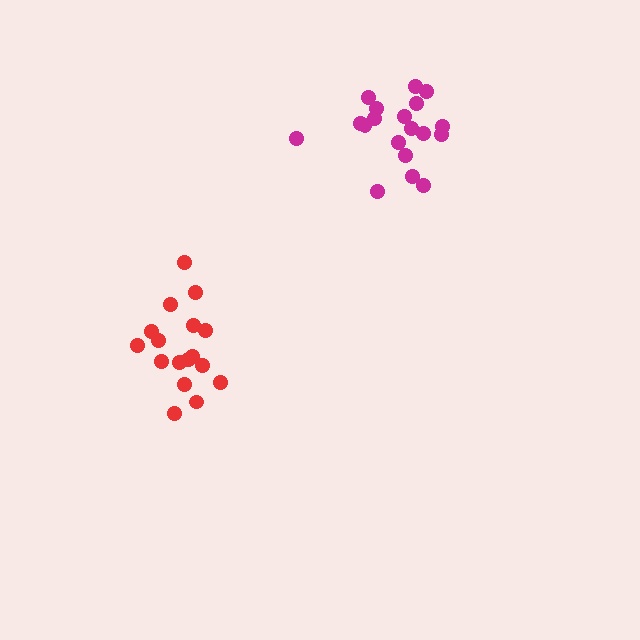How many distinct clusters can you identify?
There are 2 distinct clusters.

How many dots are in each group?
Group 1: 19 dots, Group 2: 17 dots (36 total).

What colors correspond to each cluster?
The clusters are colored: magenta, red.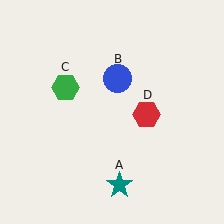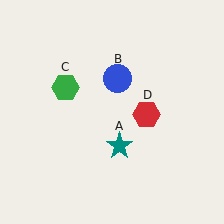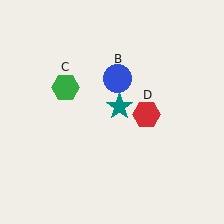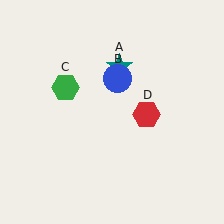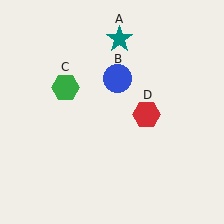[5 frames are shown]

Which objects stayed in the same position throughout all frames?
Blue circle (object B) and green hexagon (object C) and red hexagon (object D) remained stationary.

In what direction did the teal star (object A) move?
The teal star (object A) moved up.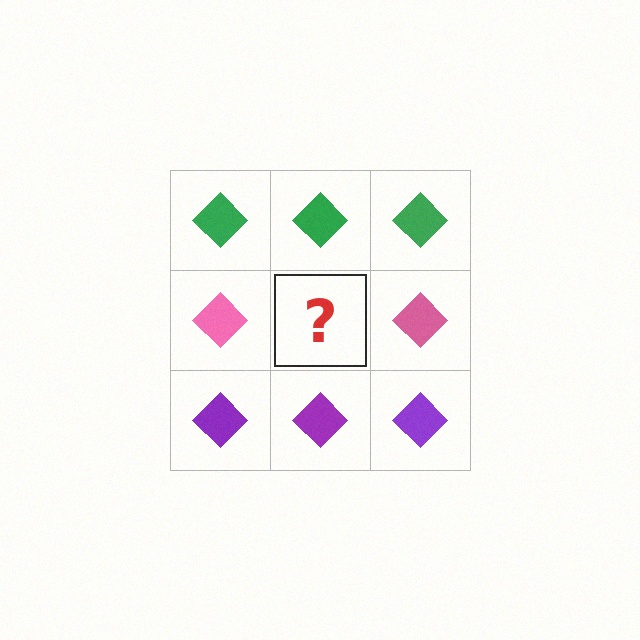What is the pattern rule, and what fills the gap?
The rule is that each row has a consistent color. The gap should be filled with a pink diamond.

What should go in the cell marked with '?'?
The missing cell should contain a pink diamond.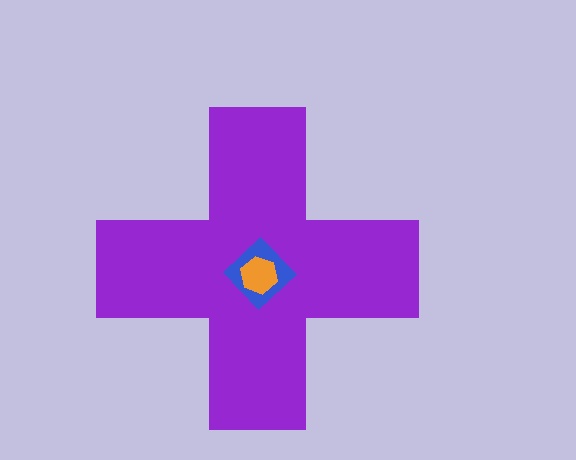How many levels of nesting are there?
3.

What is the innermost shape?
The orange hexagon.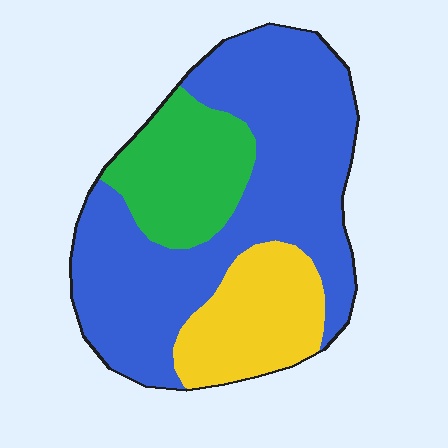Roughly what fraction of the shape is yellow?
Yellow takes up about one fifth (1/5) of the shape.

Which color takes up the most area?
Blue, at roughly 60%.